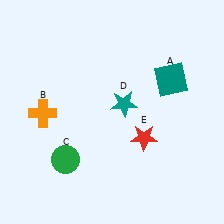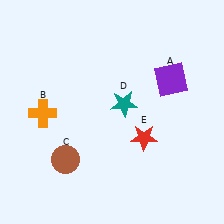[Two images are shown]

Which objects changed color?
A changed from teal to purple. C changed from green to brown.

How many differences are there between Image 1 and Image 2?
There are 2 differences between the two images.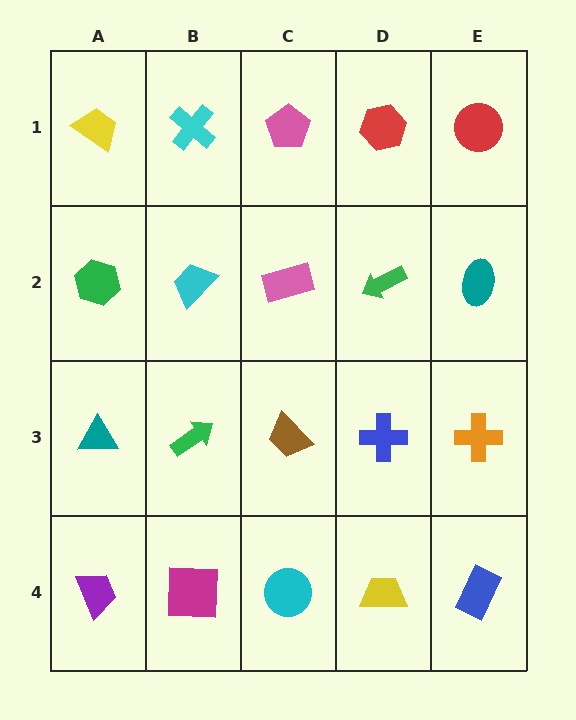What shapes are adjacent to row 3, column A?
A green hexagon (row 2, column A), a purple trapezoid (row 4, column A), a green arrow (row 3, column B).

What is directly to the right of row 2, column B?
A pink rectangle.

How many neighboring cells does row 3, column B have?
4.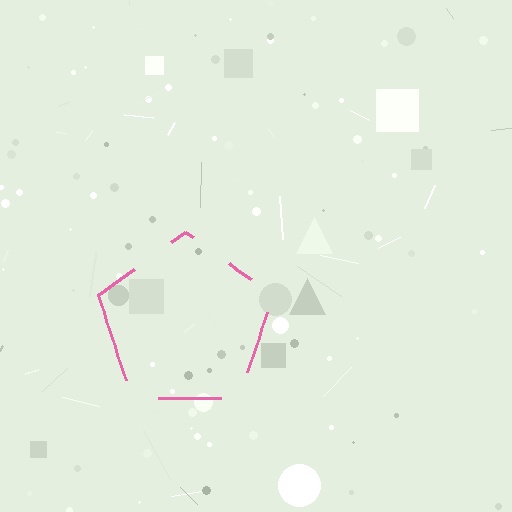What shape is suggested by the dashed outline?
The dashed outline suggests a pentagon.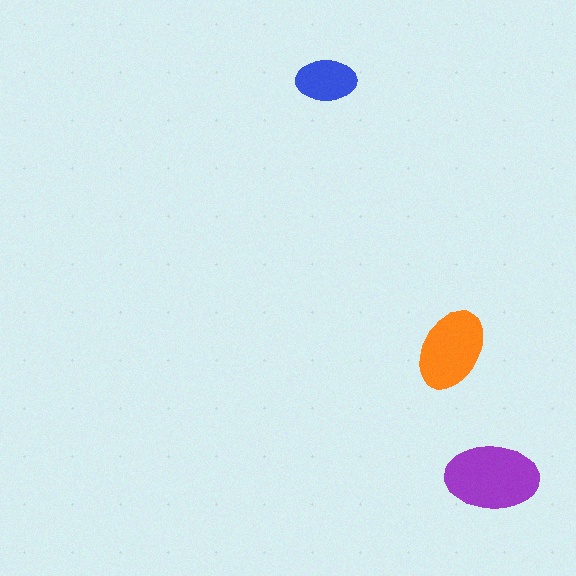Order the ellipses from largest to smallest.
the purple one, the orange one, the blue one.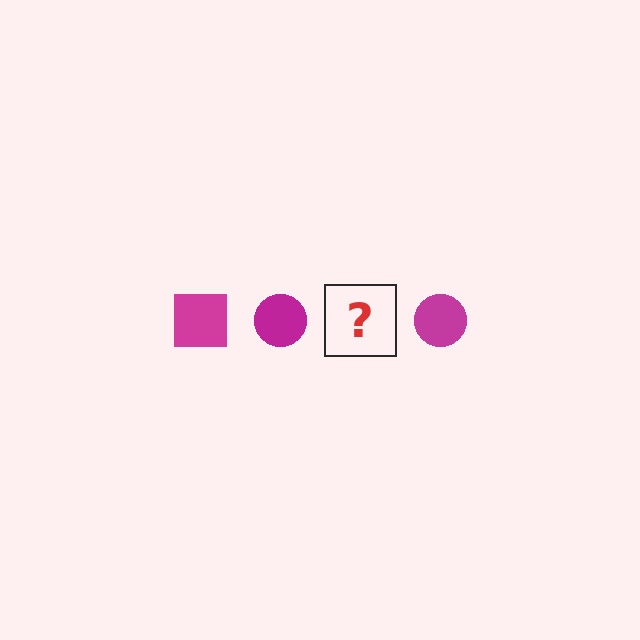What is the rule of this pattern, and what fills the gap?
The rule is that the pattern cycles through square, circle shapes in magenta. The gap should be filled with a magenta square.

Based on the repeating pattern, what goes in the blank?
The blank should be a magenta square.